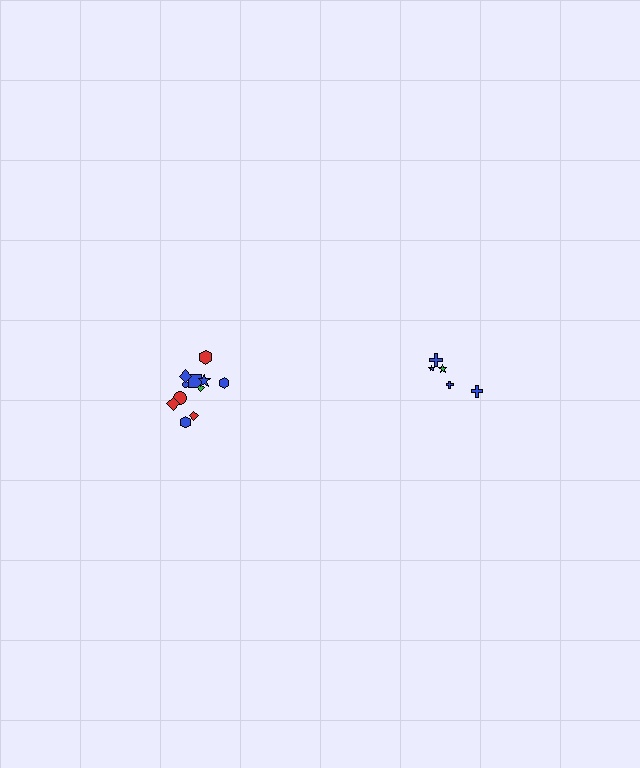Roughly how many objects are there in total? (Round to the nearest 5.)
Roughly 15 objects in total.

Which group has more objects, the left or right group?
The left group.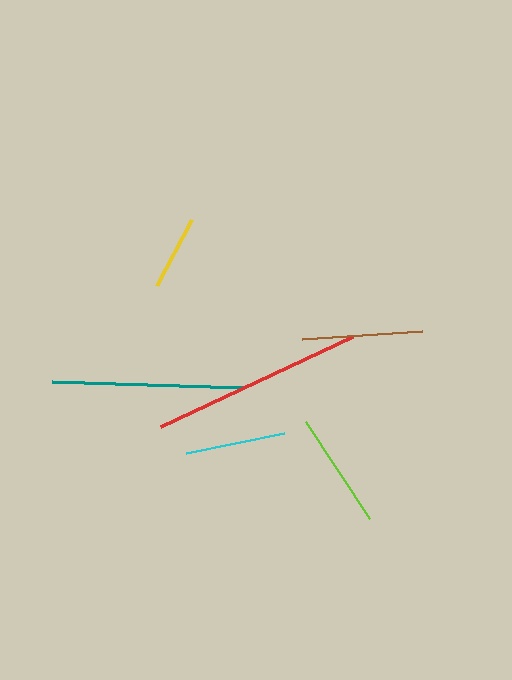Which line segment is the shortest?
The yellow line is the shortest at approximately 74 pixels.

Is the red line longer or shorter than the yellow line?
The red line is longer than the yellow line.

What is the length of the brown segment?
The brown segment is approximately 121 pixels long.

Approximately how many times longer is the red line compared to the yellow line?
The red line is approximately 2.8 times the length of the yellow line.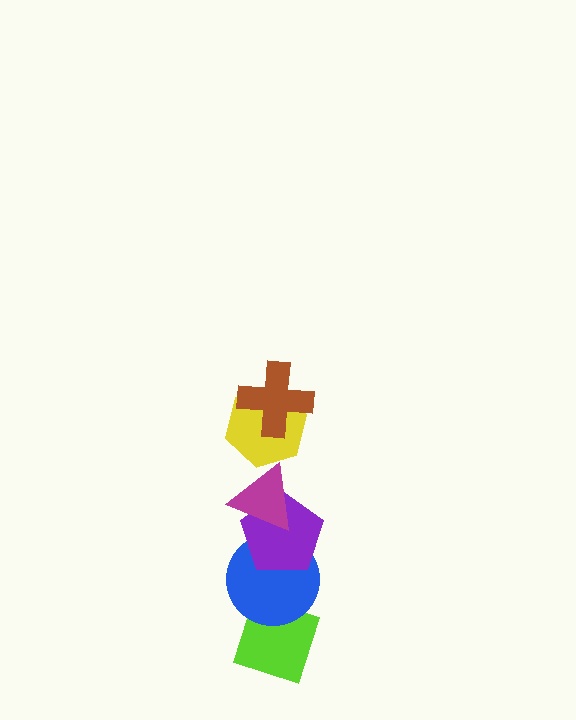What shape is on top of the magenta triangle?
The yellow hexagon is on top of the magenta triangle.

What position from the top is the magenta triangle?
The magenta triangle is 3rd from the top.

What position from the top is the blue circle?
The blue circle is 5th from the top.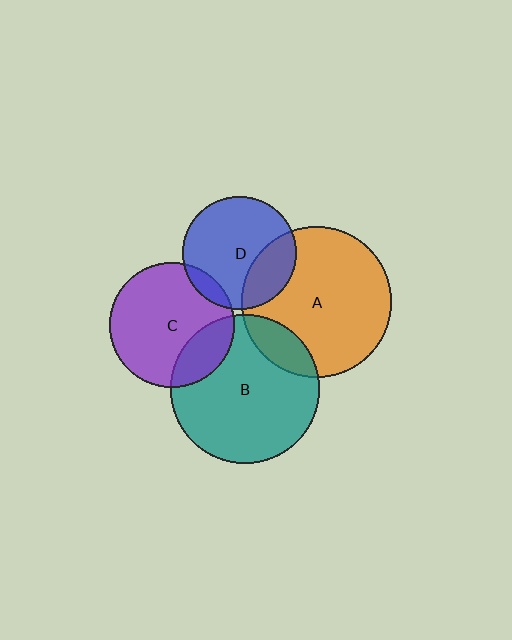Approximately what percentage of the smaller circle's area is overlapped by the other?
Approximately 10%.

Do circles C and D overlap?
Yes.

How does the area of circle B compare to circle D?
Approximately 1.7 times.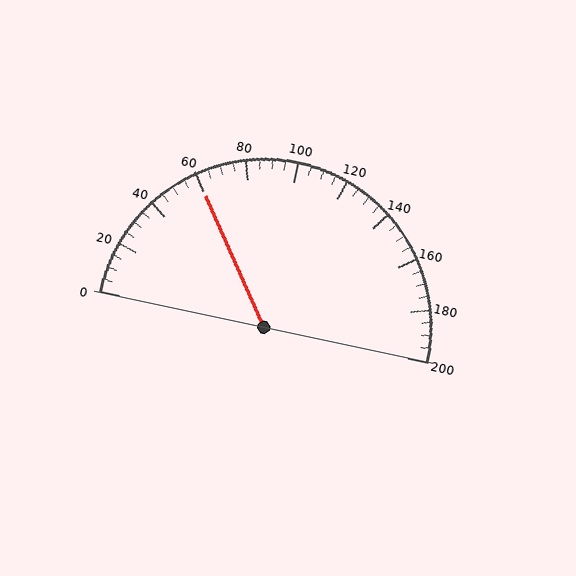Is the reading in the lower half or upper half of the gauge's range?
The reading is in the lower half of the range (0 to 200).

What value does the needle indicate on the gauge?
The needle indicates approximately 60.